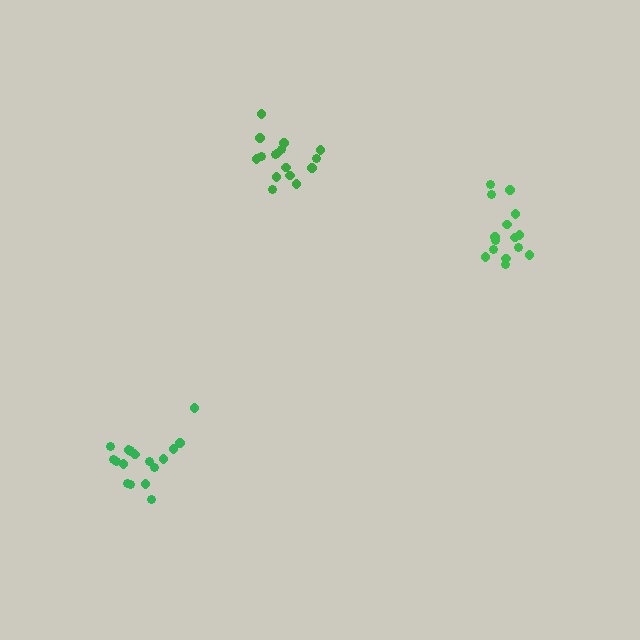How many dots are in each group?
Group 1: 16 dots, Group 2: 18 dots, Group 3: 15 dots (49 total).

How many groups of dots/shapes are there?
There are 3 groups.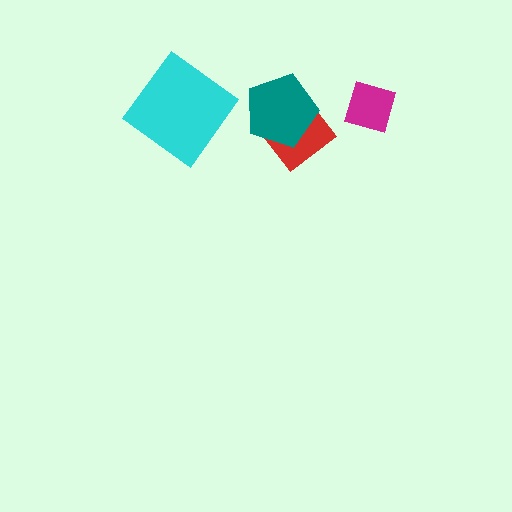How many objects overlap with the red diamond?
1 object overlaps with the red diamond.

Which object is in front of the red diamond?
The teal pentagon is in front of the red diamond.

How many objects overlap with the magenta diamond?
0 objects overlap with the magenta diamond.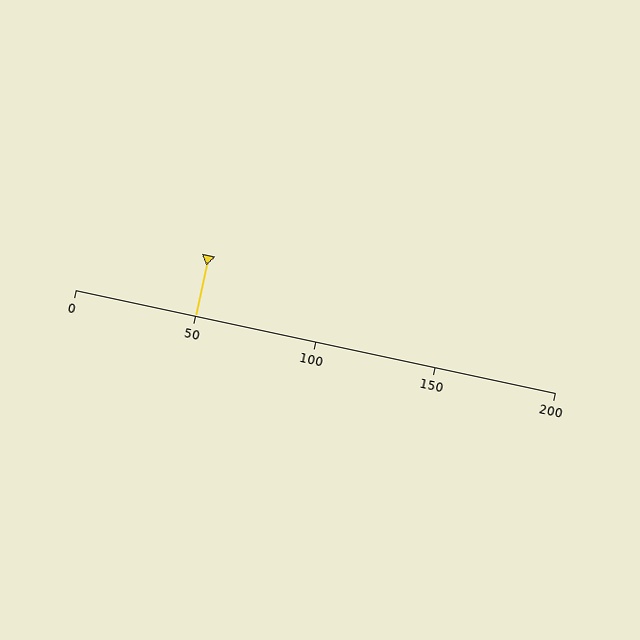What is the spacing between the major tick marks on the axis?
The major ticks are spaced 50 apart.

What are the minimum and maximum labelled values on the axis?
The axis runs from 0 to 200.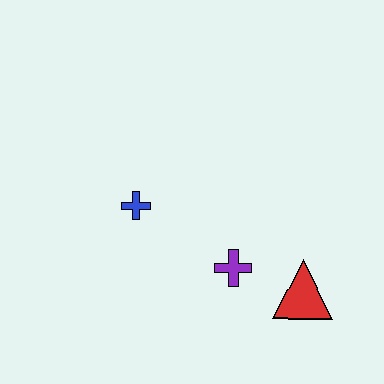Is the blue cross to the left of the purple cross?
Yes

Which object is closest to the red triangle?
The purple cross is closest to the red triangle.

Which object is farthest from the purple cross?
The blue cross is farthest from the purple cross.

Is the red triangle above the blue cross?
No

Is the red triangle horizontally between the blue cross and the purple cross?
No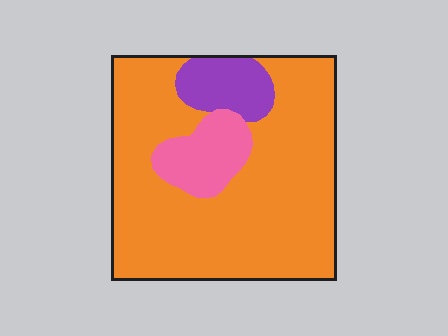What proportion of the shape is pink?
Pink covers 12% of the shape.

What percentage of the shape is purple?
Purple covers roughly 10% of the shape.